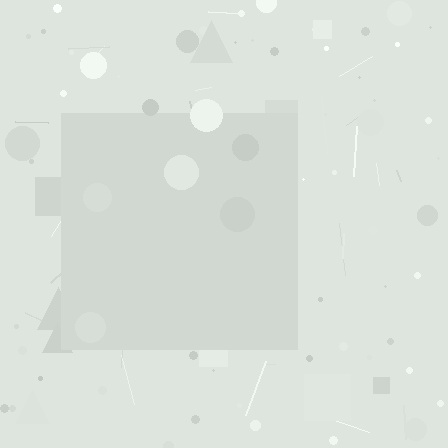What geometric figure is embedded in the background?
A square is embedded in the background.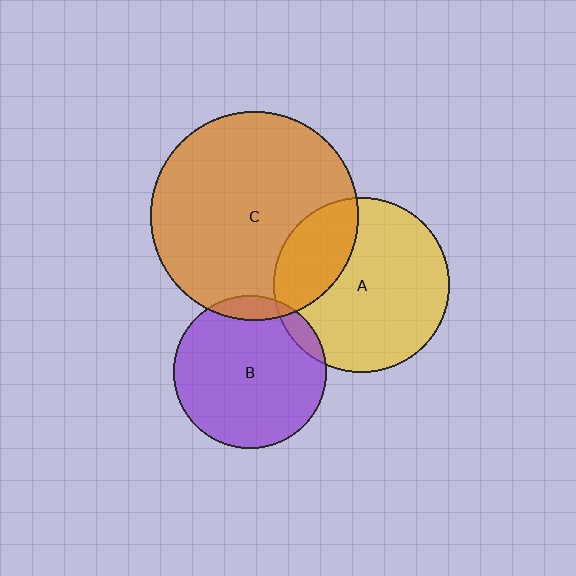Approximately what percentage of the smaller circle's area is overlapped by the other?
Approximately 5%.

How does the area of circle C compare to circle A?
Approximately 1.4 times.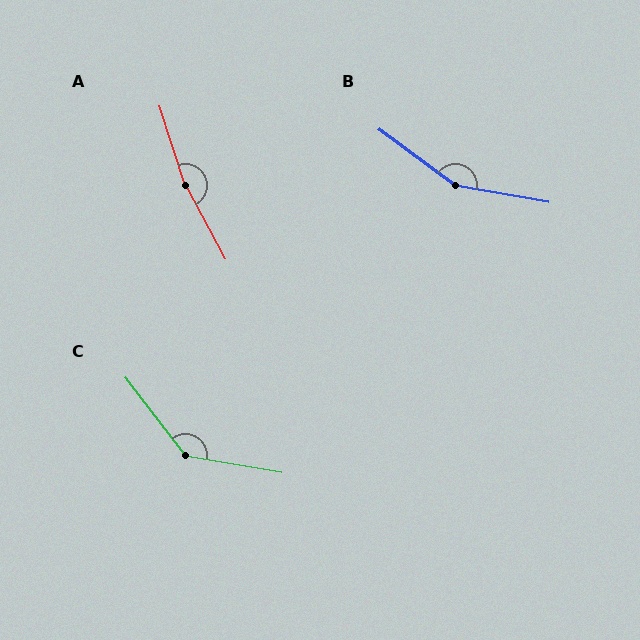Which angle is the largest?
A, at approximately 169 degrees.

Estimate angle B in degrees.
Approximately 154 degrees.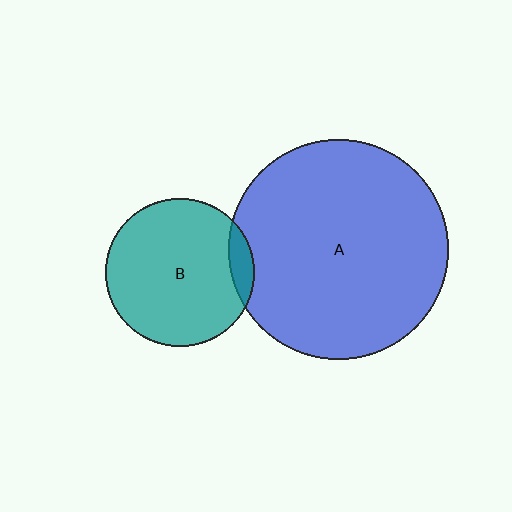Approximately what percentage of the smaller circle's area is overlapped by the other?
Approximately 10%.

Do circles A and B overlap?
Yes.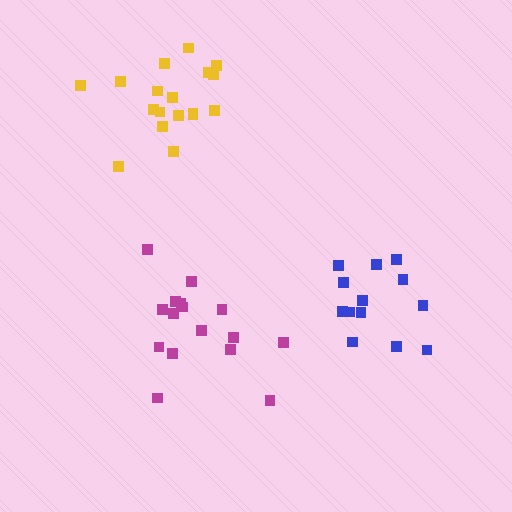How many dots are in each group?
Group 1: 18 dots, Group 2: 13 dots, Group 3: 16 dots (47 total).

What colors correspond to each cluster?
The clusters are colored: yellow, blue, magenta.